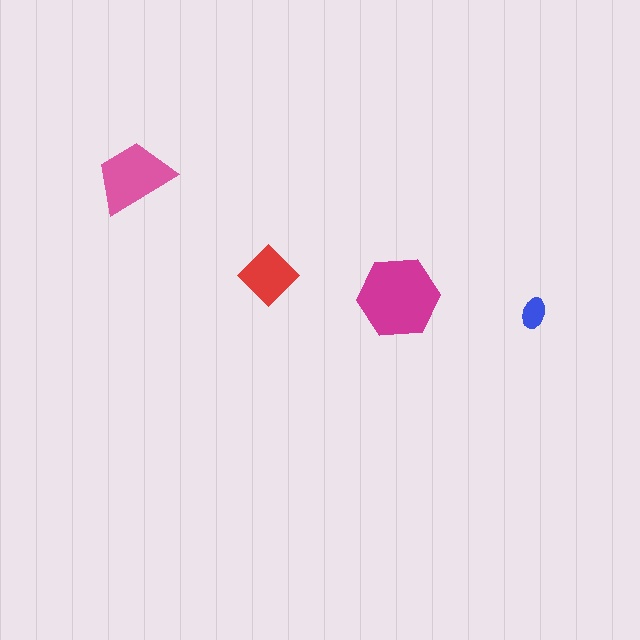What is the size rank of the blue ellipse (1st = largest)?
4th.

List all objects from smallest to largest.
The blue ellipse, the red diamond, the pink trapezoid, the magenta hexagon.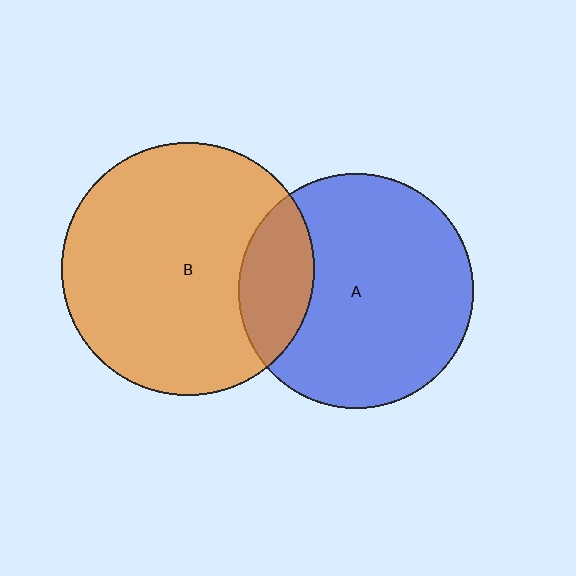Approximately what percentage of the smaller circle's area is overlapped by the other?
Approximately 20%.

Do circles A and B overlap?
Yes.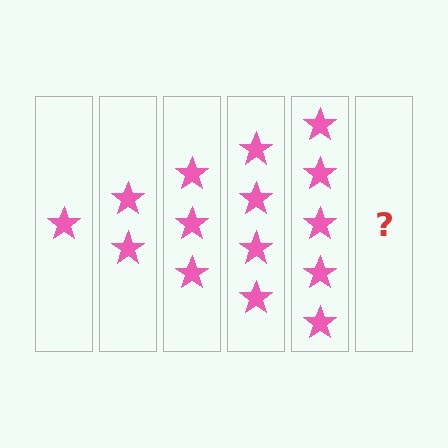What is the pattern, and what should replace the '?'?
The pattern is that each step adds one more star. The '?' should be 6 stars.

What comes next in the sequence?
The next element should be 6 stars.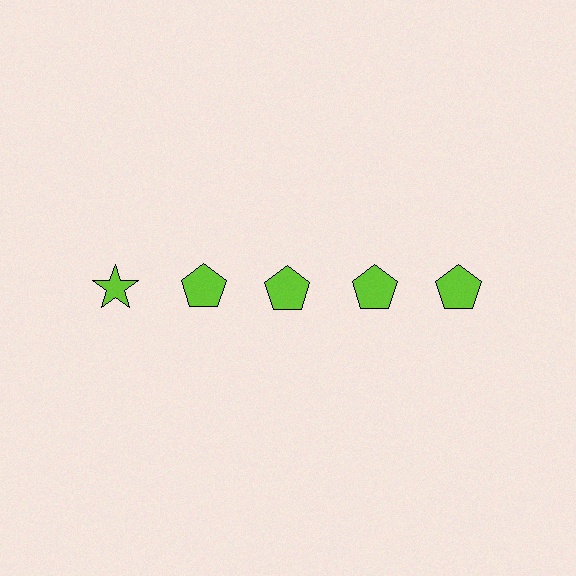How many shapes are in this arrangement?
There are 5 shapes arranged in a grid pattern.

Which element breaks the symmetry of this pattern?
The lime star in the top row, leftmost column breaks the symmetry. All other shapes are lime pentagons.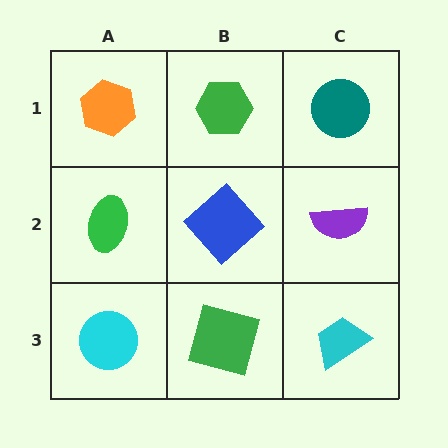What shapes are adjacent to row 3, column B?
A blue diamond (row 2, column B), a cyan circle (row 3, column A), a cyan trapezoid (row 3, column C).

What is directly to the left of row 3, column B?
A cyan circle.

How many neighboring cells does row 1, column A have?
2.